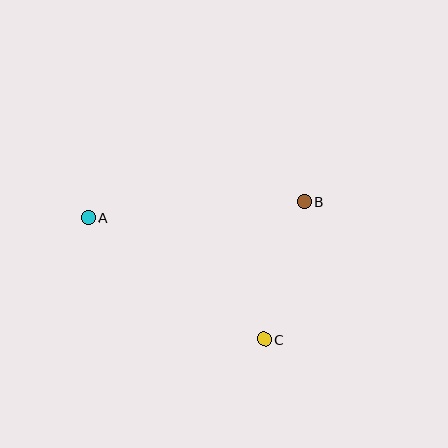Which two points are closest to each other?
Points B and C are closest to each other.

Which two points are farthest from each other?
Points A and B are farthest from each other.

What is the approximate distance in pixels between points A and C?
The distance between A and C is approximately 214 pixels.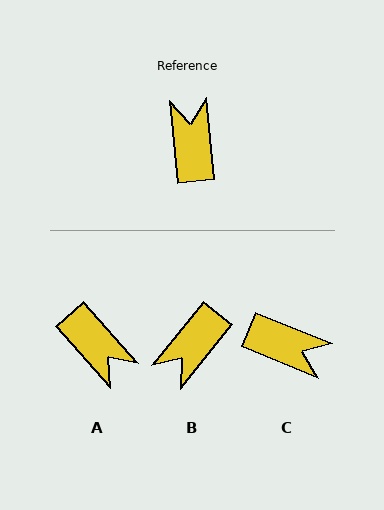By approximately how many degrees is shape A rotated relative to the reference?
Approximately 144 degrees clockwise.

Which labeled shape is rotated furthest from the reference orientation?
A, about 144 degrees away.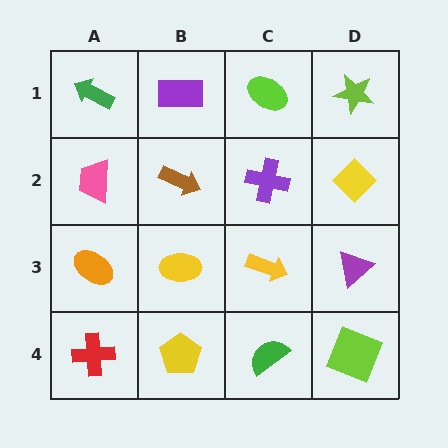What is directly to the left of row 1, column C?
A purple rectangle.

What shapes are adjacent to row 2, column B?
A purple rectangle (row 1, column B), a yellow ellipse (row 3, column B), a pink trapezoid (row 2, column A), a purple cross (row 2, column C).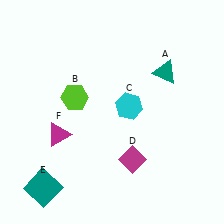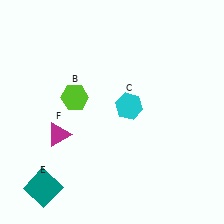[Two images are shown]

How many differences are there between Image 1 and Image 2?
There are 2 differences between the two images.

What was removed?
The teal triangle (A), the magenta diamond (D) were removed in Image 2.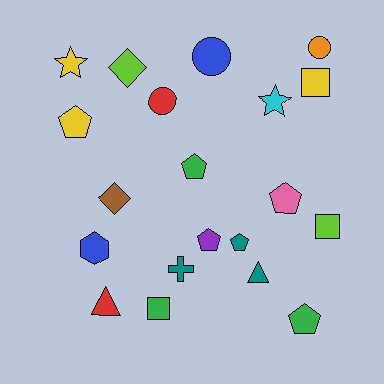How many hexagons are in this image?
There is 1 hexagon.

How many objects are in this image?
There are 20 objects.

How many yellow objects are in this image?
There are 3 yellow objects.